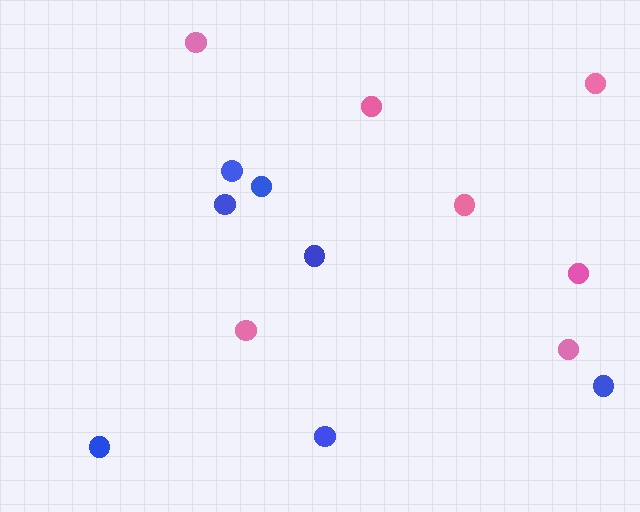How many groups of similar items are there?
There are 2 groups: one group of blue circles (7) and one group of pink circles (7).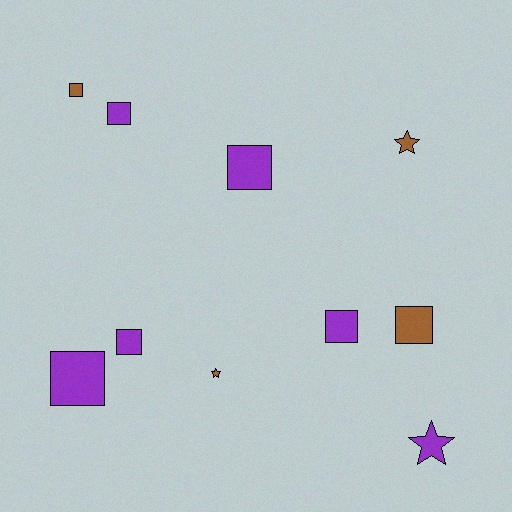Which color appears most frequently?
Purple, with 6 objects.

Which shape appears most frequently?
Square, with 7 objects.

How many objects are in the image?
There are 10 objects.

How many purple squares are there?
There are 5 purple squares.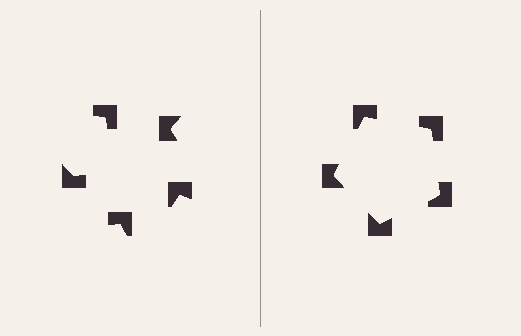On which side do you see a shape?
An illusory pentagon appears on the right side. On the left side the wedge cuts are rotated, so no coherent shape forms.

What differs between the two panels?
The notched squares are positioned identically on both sides; only the wedge orientations differ. On the right they align to a pentagon; on the left they are misaligned.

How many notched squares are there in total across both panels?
10 — 5 on each side.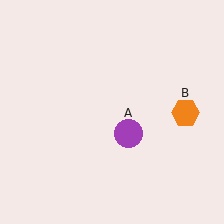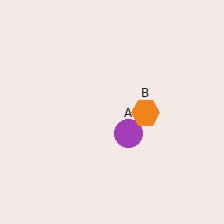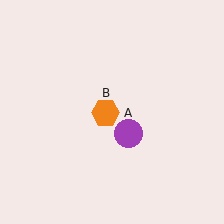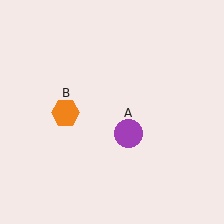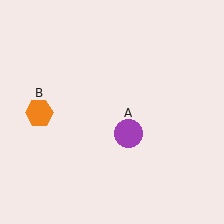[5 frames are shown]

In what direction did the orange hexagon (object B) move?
The orange hexagon (object B) moved left.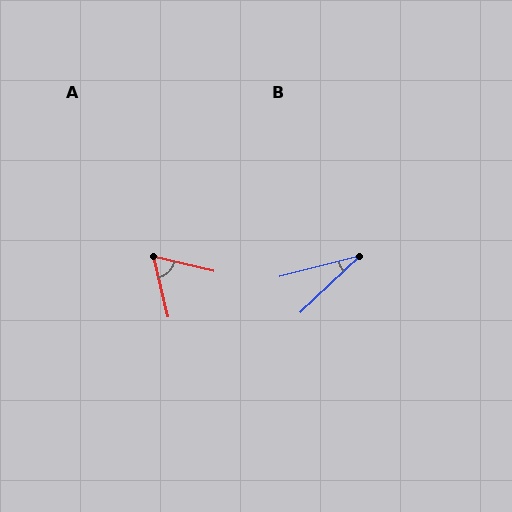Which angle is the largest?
A, at approximately 64 degrees.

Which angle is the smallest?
B, at approximately 29 degrees.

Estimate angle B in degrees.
Approximately 29 degrees.